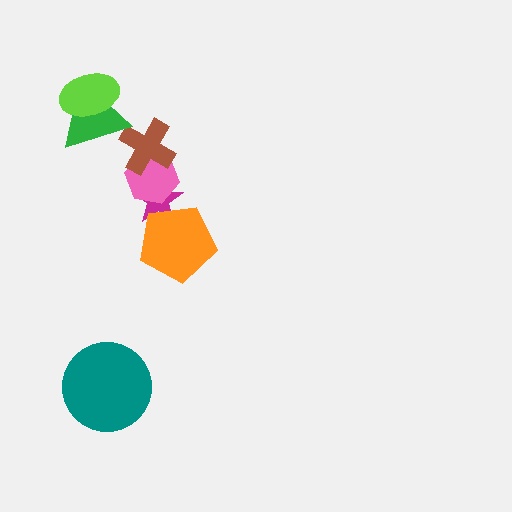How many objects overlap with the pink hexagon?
2 objects overlap with the pink hexagon.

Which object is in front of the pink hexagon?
The brown cross is in front of the pink hexagon.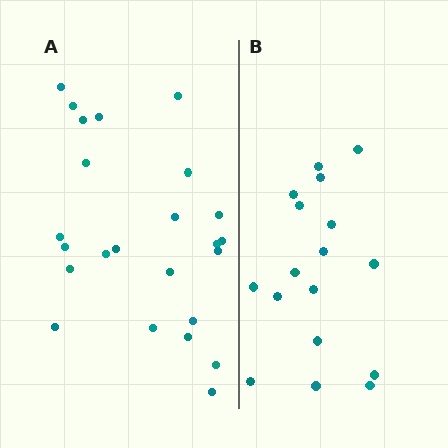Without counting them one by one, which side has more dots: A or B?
Region A (the left region) has more dots.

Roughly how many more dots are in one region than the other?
Region A has roughly 8 or so more dots than region B.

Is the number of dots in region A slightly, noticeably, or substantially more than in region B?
Region A has noticeably more, but not dramatically so. The ratio is roughly 1.4 to 1.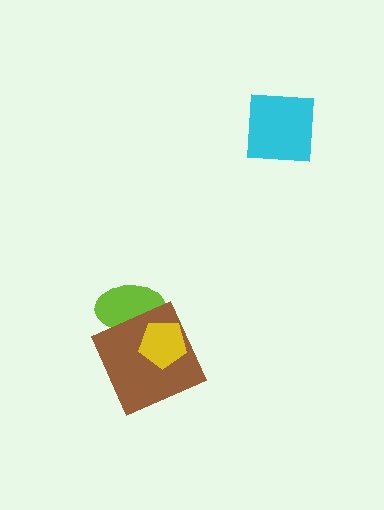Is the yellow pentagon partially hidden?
No, no other shape covers it.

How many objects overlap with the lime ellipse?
2 objects overlap with the lime ellipse.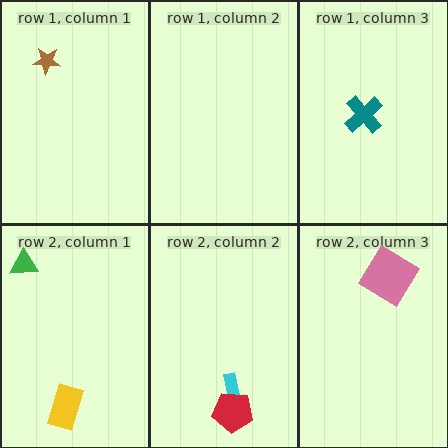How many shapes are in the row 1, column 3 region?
1.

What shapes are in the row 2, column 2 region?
The cyan arrow, the red pentagon.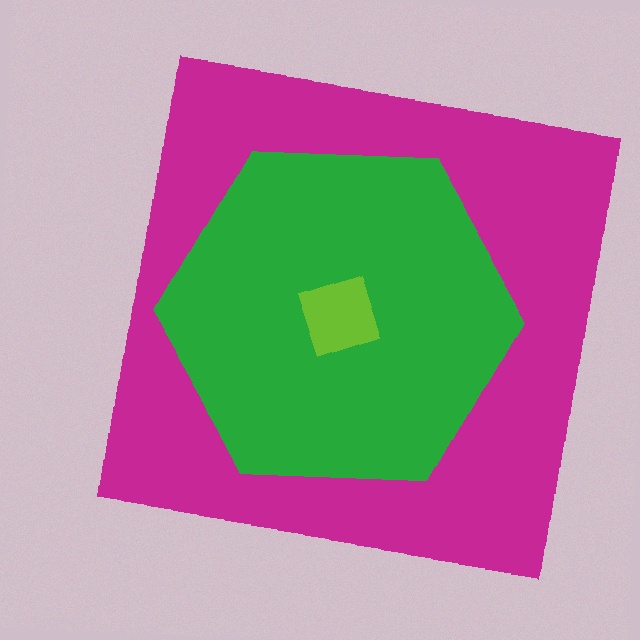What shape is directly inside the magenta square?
The green hexagon.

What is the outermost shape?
The magenta square.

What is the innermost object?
The lime diamond.